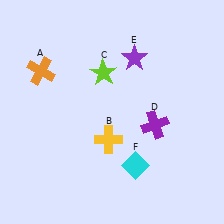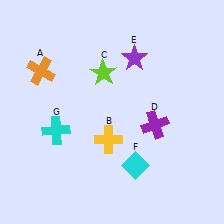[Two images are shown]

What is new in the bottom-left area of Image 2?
A cyan cross (G) was added in the bottom-left area of Image 2.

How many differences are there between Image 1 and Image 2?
There is 1 difference between the two images.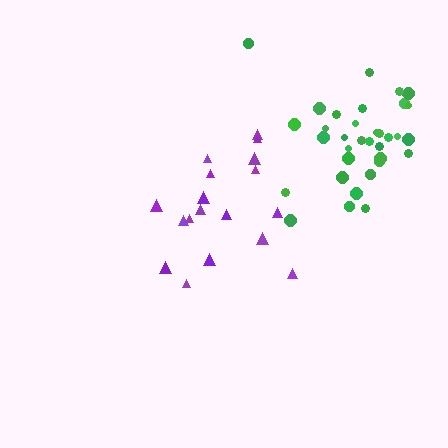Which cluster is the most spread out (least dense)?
Purple.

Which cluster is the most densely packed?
Green.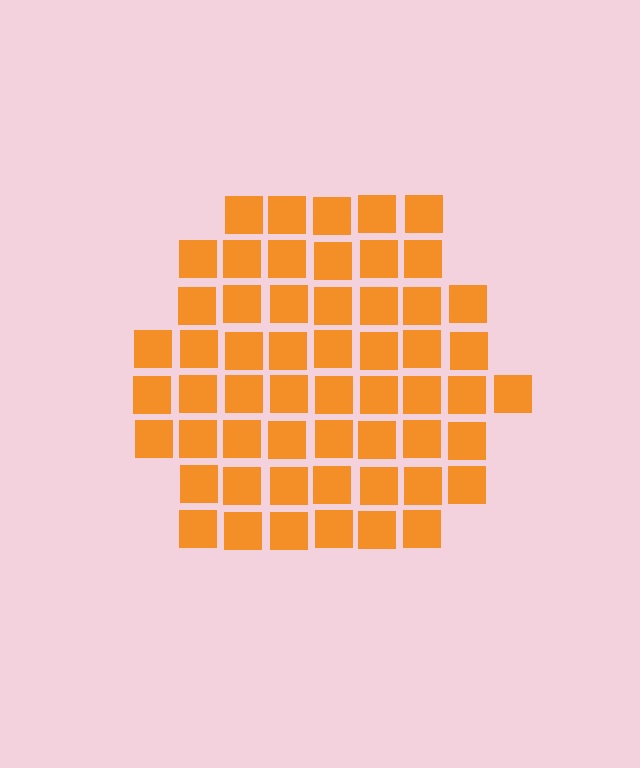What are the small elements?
The small elements are squares.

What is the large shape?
The large shape is a hexagon.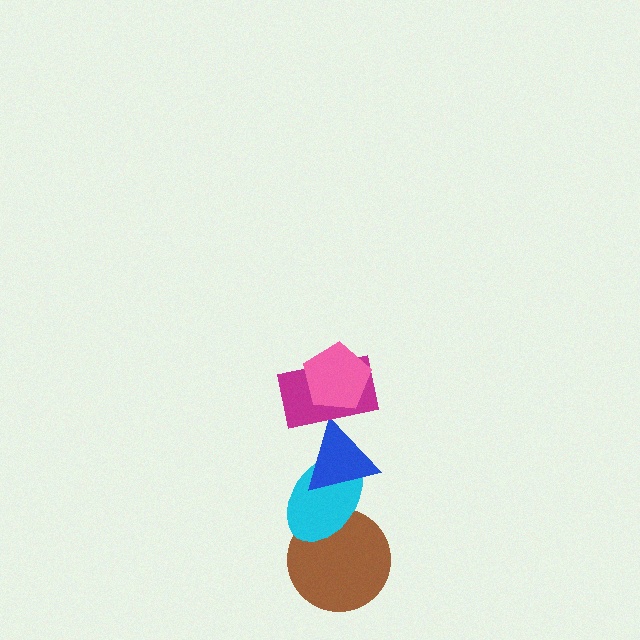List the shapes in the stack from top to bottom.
From top to bottom: the pink pentagon, the magenta rectangle, the blue triangle, the cyan ellipse, the brown circle.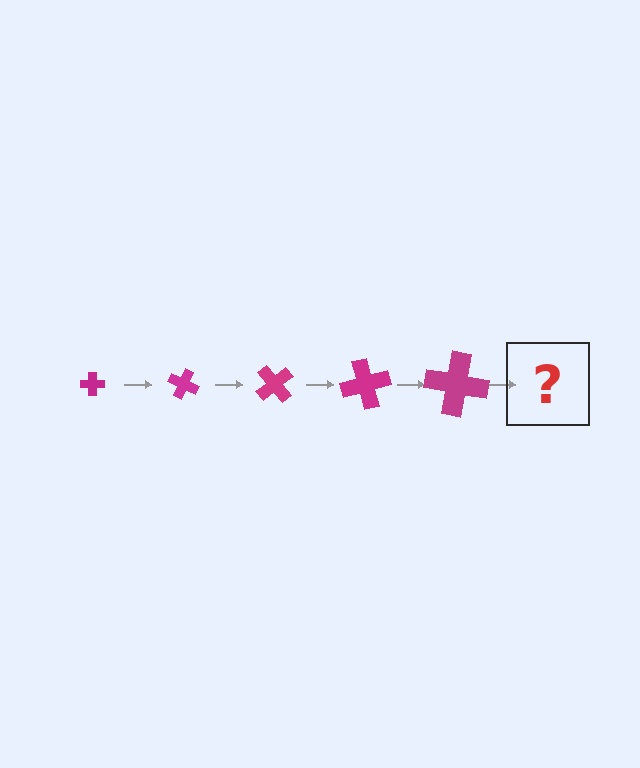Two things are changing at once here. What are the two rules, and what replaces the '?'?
The two rules are that the cross grows larger each step and it rotates 25 degrees each step. The '?' should be a cross, larger than the previous one and rotated 125 degrees from the start.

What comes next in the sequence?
The next element should be a cross, larger than the previous one and rotated 125 degrees from the start.